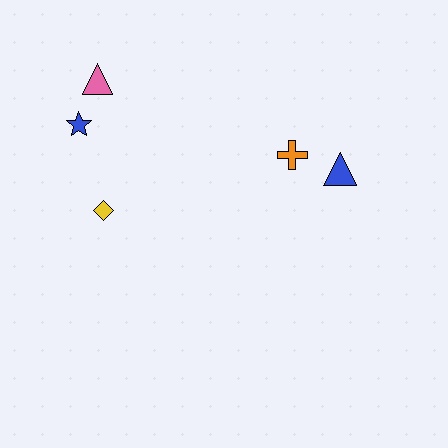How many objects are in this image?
There are 5 objects.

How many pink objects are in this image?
There is 1 pink object.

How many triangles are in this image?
There are 2 triangles.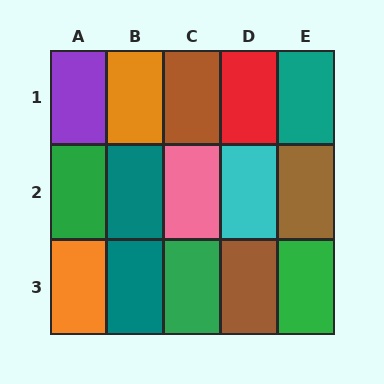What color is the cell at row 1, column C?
Brown.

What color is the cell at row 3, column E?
Green.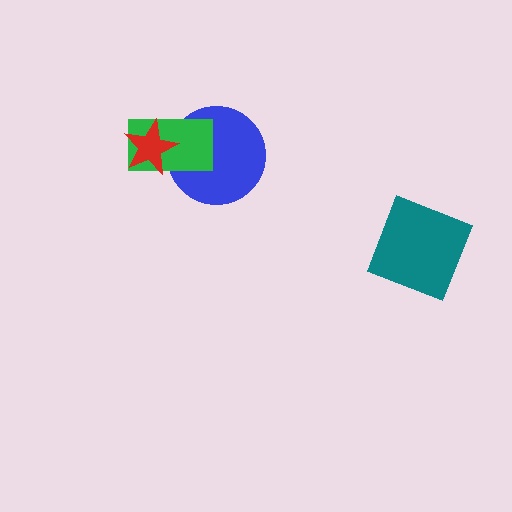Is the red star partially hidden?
No, no other shape covers it.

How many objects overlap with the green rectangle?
2 objects overlap with the green rectangle.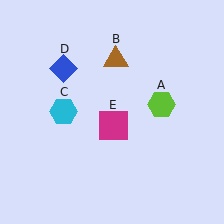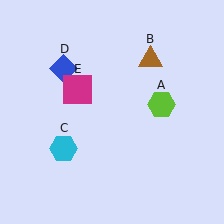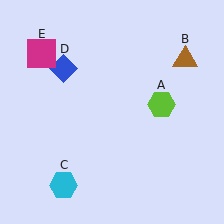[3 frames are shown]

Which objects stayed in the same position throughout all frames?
Lime hexagon (object A) and blue diamond (object D) remained stationary.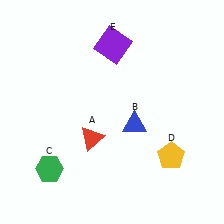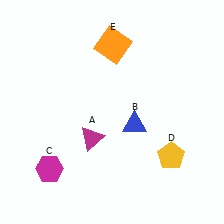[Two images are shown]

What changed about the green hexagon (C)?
In Image 1, C is green. In Image 2, it changed to magenta.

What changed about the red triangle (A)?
In Image 1, A is red. In Image 2, it changed to magenta.